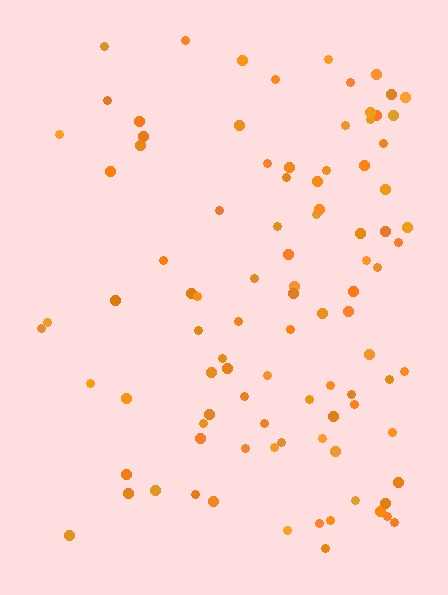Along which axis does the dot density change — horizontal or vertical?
Horizontal.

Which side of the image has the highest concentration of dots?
The right.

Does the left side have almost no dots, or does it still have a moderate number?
Still a moderate number, just noticeably fewer than the right.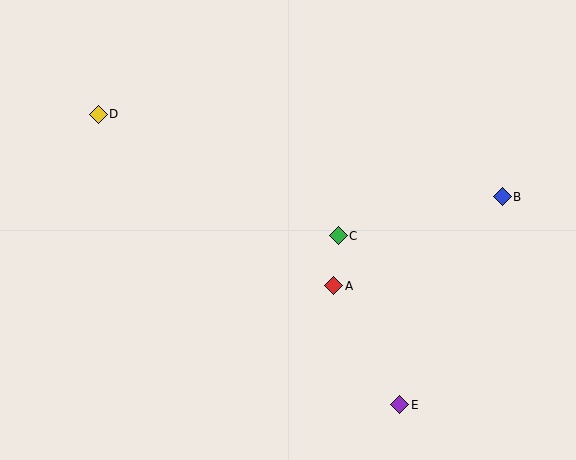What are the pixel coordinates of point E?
Point E is at (400, 405).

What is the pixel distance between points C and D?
The distance between C and D is 269 pixels.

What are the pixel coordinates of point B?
Point B is at (502, 197).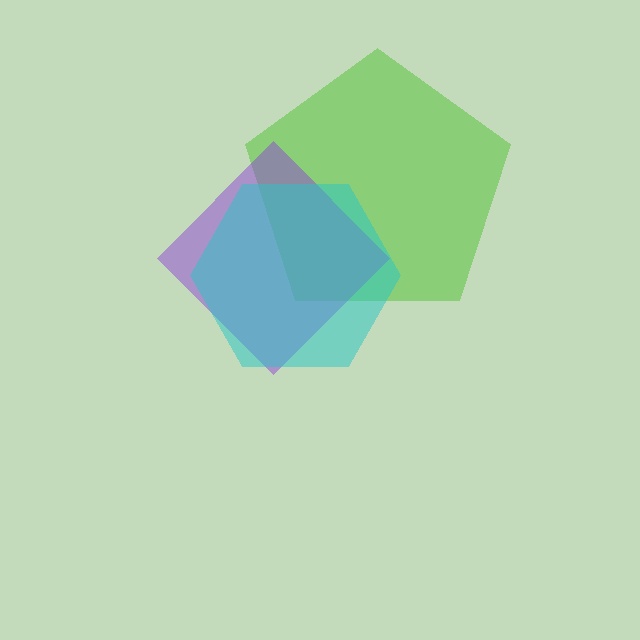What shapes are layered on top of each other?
The layered shapes are: a lime pentagon, a purple diamond, a cyan hexagon.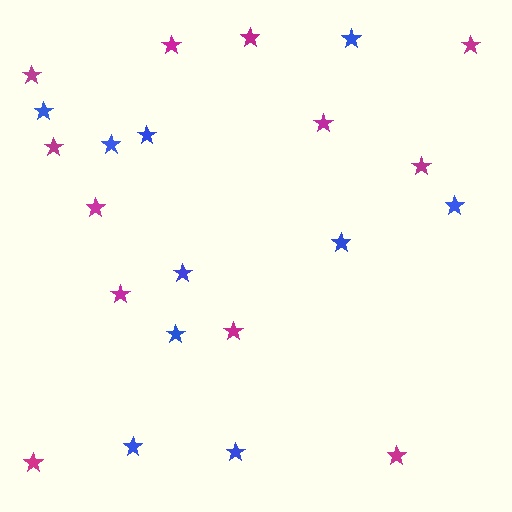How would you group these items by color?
There are 2 groups: one group of blue stars (10) and one group of magenta stars (12).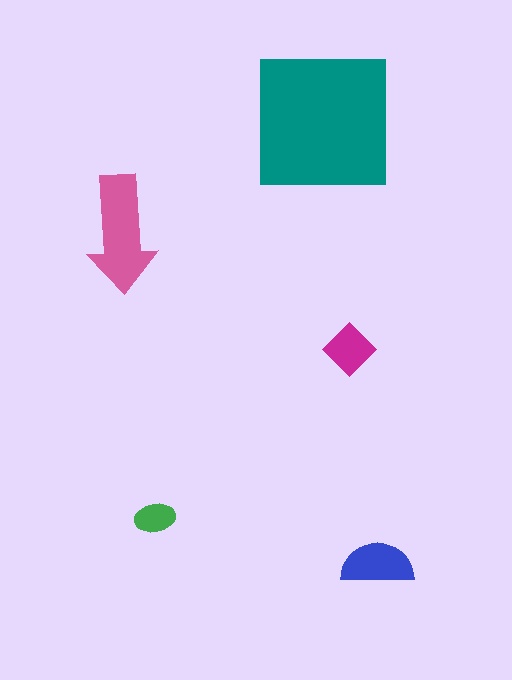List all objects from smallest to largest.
The green ellipse, the magenta diamond, the blue semicircle, the pink arrow, the teal square.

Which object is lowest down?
The blue semicircle is bottommost.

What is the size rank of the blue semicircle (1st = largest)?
3rd.